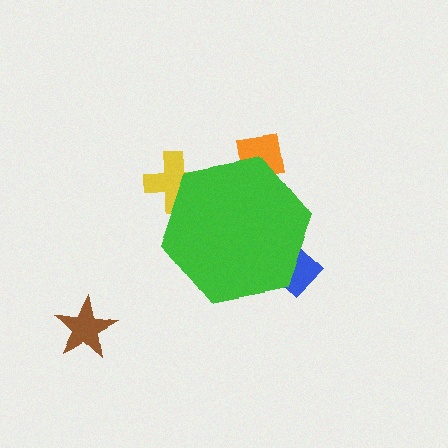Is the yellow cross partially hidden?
Yes, the yellow cross is partially hidden behind the green hexagon.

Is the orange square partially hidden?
Yes, the orange square is partially hidden behind the green hexagon.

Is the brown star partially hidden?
No, the brown star is fully visible.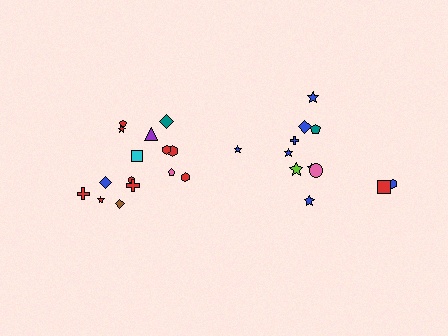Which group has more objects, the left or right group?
The left group.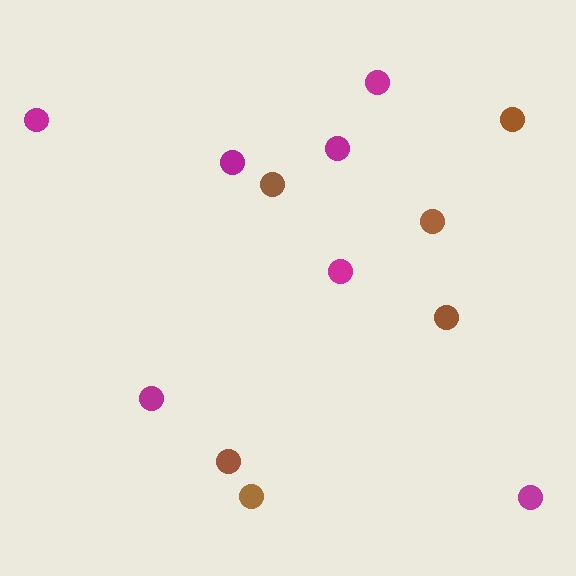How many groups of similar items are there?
There are 2 groups: one group of magenta circles (7) and one group of brown circles (6).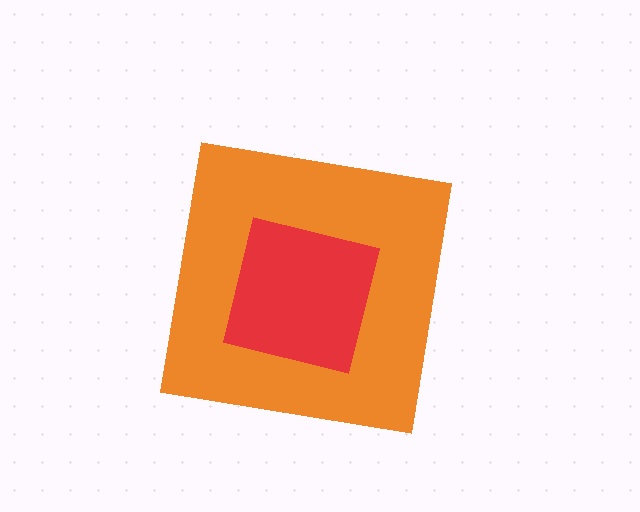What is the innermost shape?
The red square.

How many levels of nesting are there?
2.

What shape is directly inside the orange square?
The red square.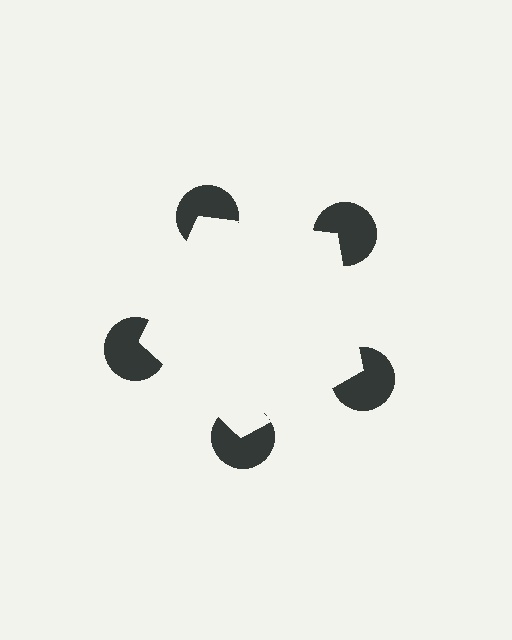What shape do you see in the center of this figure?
An illusory pentagon — its edges are inferred from the aligned wedge cuts in the pac-man discs, not physically drawn.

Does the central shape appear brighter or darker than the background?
It typically appears slightly brighter than the background, even though no actual brightness change is drawn.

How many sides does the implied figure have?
5 sides.